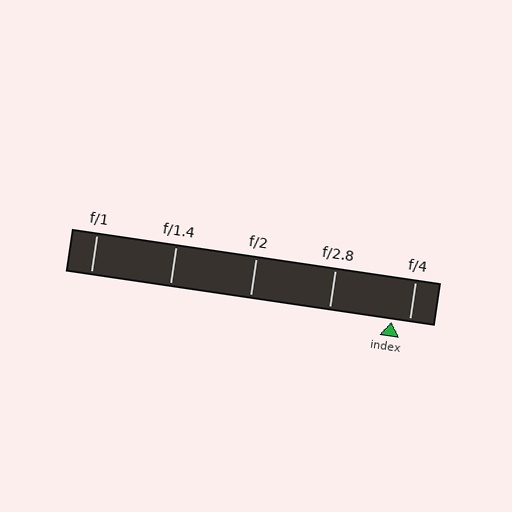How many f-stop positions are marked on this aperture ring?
There are 5 f-stop positions marked.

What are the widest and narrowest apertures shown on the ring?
The widest aperture shown is f/1 and the narrowest is f/4.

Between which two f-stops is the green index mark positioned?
The index mark is between f/2.8 and f/4.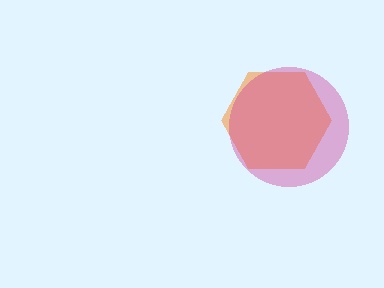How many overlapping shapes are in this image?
There are 2 overlapping shapes in the image.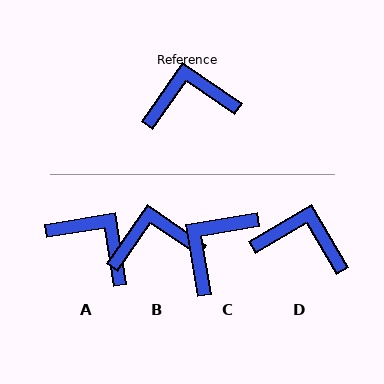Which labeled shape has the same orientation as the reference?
B.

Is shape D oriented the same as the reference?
No, it is off by about 25 degrees.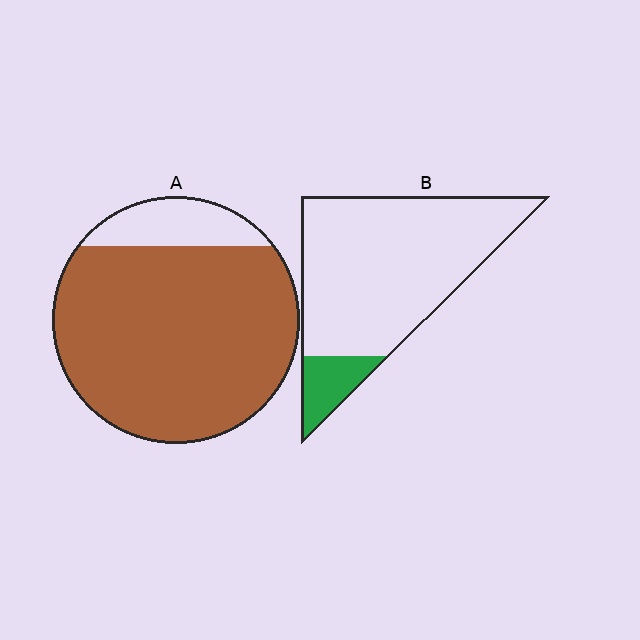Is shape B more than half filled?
No.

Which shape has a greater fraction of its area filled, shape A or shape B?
Shape A.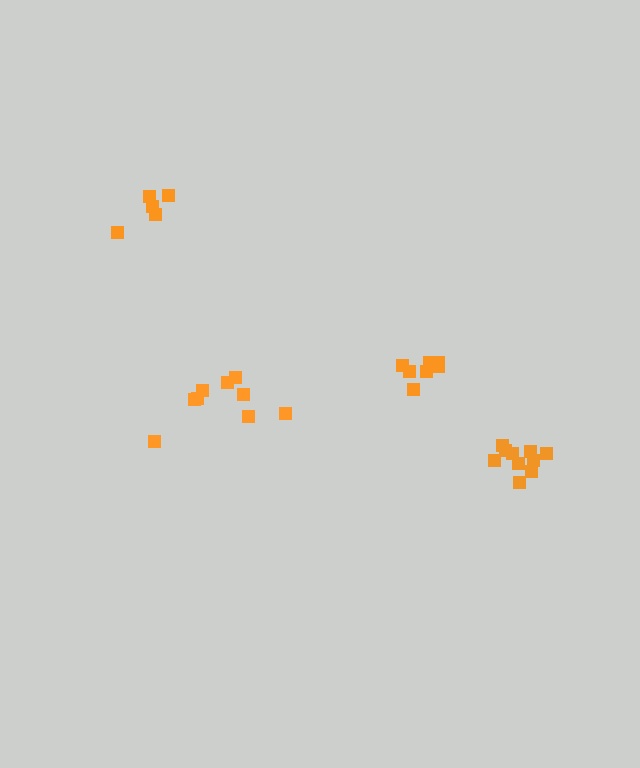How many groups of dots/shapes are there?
There are 4 groups.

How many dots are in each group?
Group 1: 5 dots, Group 2: 9 dots, Group 3: 10 dots, Group 4: 7 dots (31 total).